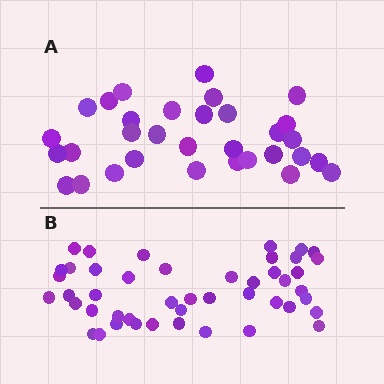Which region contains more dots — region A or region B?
Region B (the bottom region) has more dots.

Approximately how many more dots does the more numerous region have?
Region B has approximately 15 more dots than region A.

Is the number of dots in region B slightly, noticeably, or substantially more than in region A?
Region B has noticeably more, but not dramatically so. The ratio is roughly 1.4 to 1.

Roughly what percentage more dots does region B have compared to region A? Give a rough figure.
About 45% more.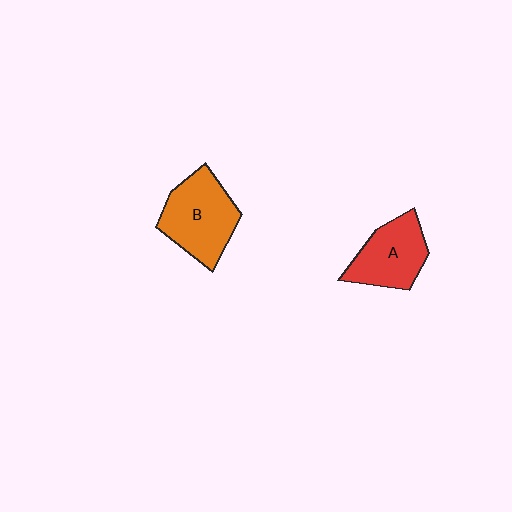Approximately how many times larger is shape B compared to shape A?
Approximately 1.2 times.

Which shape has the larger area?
Shape B (orange).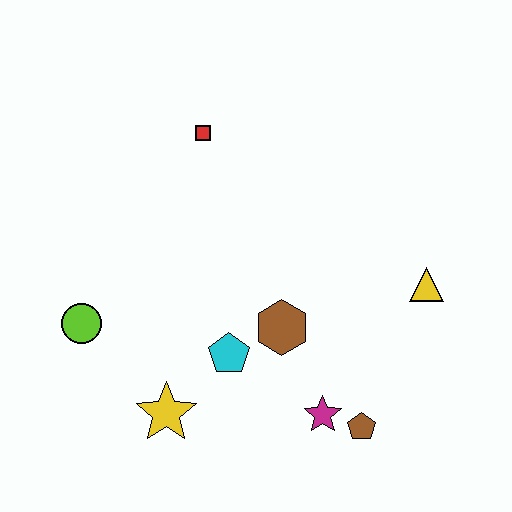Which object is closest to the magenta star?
The brown pentagon is closest to the magenta star.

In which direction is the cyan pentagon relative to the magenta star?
The cyan pentagon is to the left of the magenta star.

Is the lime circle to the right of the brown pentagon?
No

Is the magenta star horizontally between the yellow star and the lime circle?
No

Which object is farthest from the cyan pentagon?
The red square is farthest from the cyan pentagon.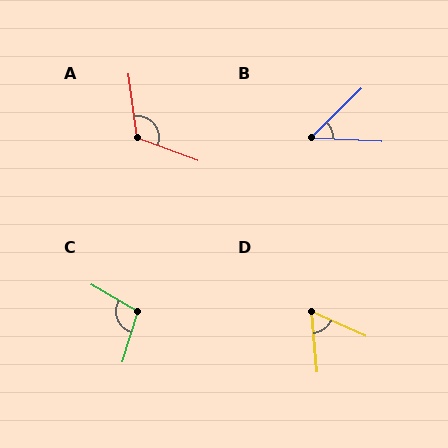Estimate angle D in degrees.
Approximately 60 degrees.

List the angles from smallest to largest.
B (48°), D (60°), C (103°), A (118°).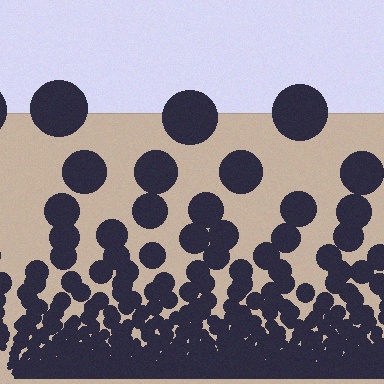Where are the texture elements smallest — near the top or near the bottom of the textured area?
Near the bottom.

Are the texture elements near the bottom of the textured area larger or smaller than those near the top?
Smaller. The gradient is inverted — elements near the bottom are smaller and denser.